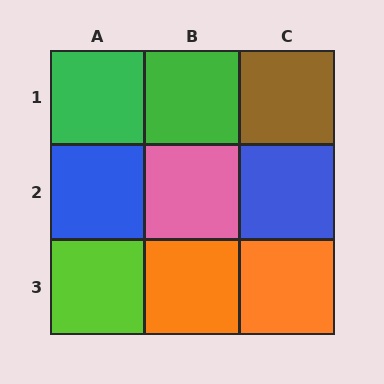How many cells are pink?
1 cell is pink.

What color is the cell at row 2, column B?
Pink.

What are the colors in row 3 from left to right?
Lime, orange, orange.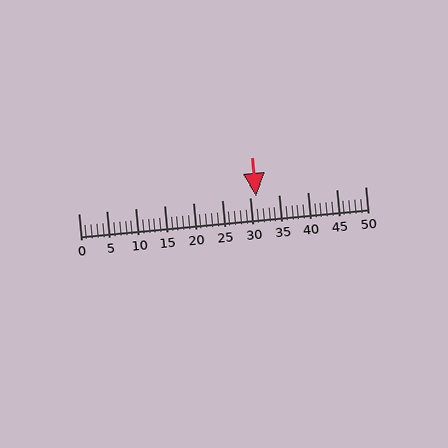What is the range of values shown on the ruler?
The ruler shows values from 0 to 50.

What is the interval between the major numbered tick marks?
The major tick marks are spaced 5 units apart.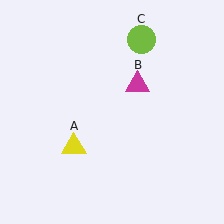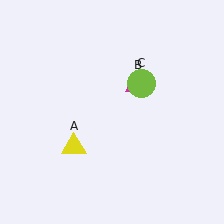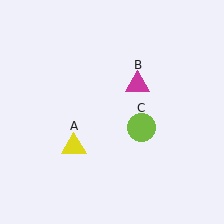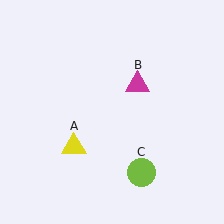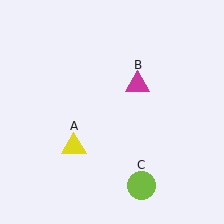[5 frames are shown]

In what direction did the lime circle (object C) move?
The lime circle (object C) moved down.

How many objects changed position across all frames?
1 object changed position: lime circle (object C).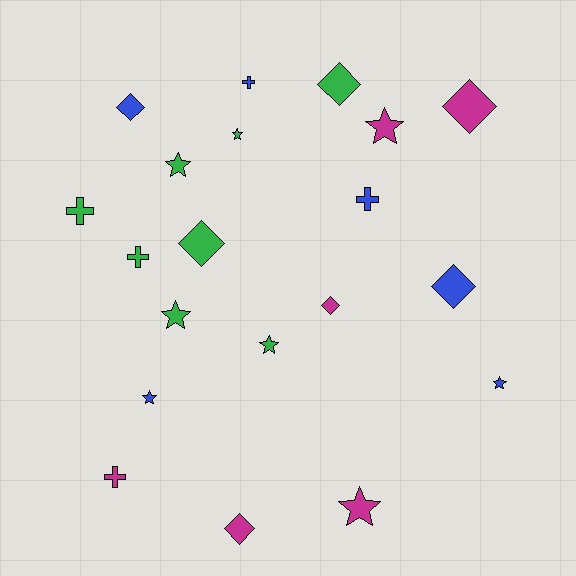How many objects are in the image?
There are 20 objects.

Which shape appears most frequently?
Star, with 8 objects.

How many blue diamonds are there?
There are 2 blue diamonds.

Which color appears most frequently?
Green, with 8 objects.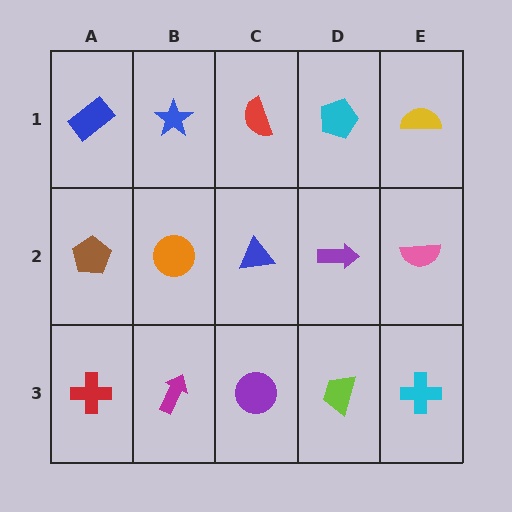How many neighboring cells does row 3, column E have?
2.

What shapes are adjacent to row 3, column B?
An orange circle (row 2, column B), a red cross (row 3, column A), a purple circle (row 3, column C).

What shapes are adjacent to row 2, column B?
A blue star (row 1, column B), a magenta arrow (row 3, column B), a brown pentagon (row 2, column A), a blue triangle (row 2, column C).